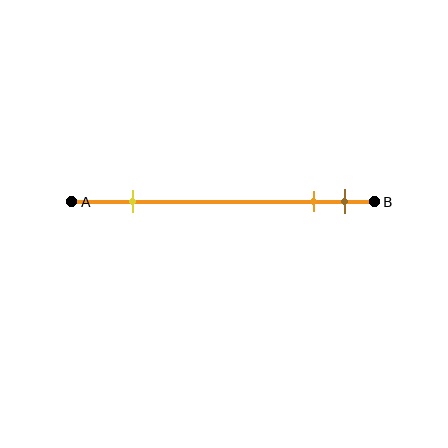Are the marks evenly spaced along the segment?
No, the marks are not evenly spaced.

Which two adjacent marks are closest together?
The orange and brown marks are the closest adjacent pair.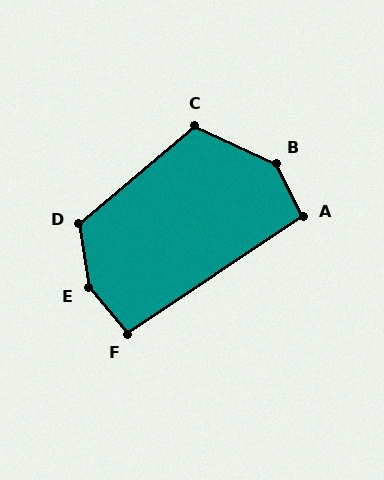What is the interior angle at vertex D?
Approximately 122 degrees (obtuse).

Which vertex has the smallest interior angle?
F, at approximately 96 degrees.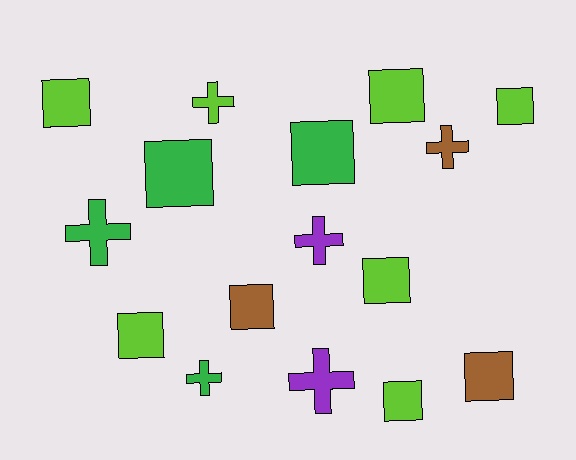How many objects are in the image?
There are 16 objects.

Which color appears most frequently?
Lime, with 7 objects.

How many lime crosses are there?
There is 1 lime cross.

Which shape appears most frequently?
Square, with 10 objects.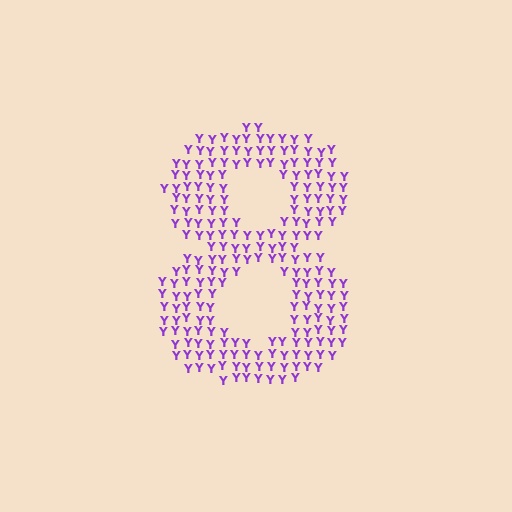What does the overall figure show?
The overall figure shows the digit 8.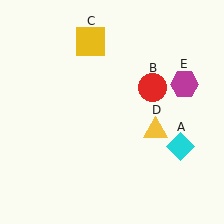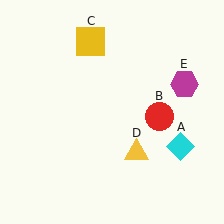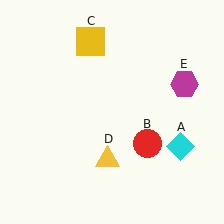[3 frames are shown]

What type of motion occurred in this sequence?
The red circle (object B), yellow triangle (object D) rotated clockwise around the center of the scene.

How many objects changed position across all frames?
2 objects changed position: red circle (object B), yellow triangle (object D).